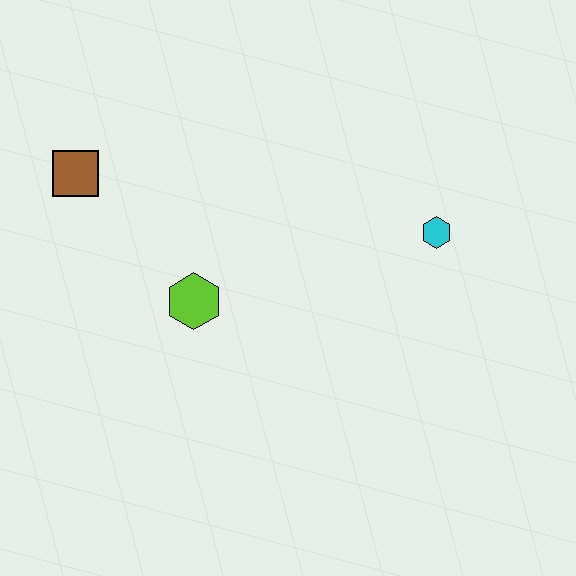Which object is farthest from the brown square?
The cyan hexagon is farthest from the brown square.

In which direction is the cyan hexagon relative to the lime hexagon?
The cyan hexagon is to the right of the lime hexagon.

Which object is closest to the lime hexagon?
The brown square is closest to the lime hexagon.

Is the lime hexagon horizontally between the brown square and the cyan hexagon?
Yes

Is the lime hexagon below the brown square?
Yes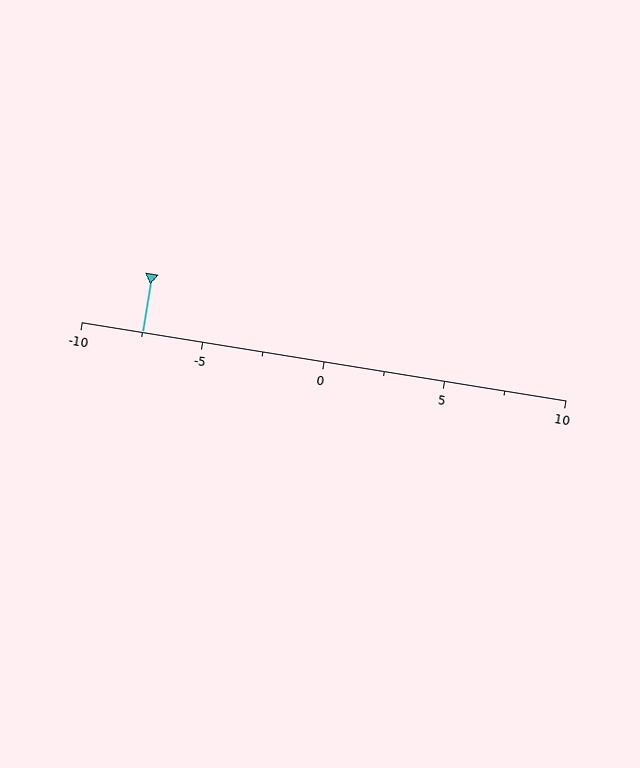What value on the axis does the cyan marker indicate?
The marker indicates approximately -7.5.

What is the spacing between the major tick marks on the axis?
The major ticks are spaced 5 apart.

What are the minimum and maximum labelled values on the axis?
The axis runs from -10 to 10.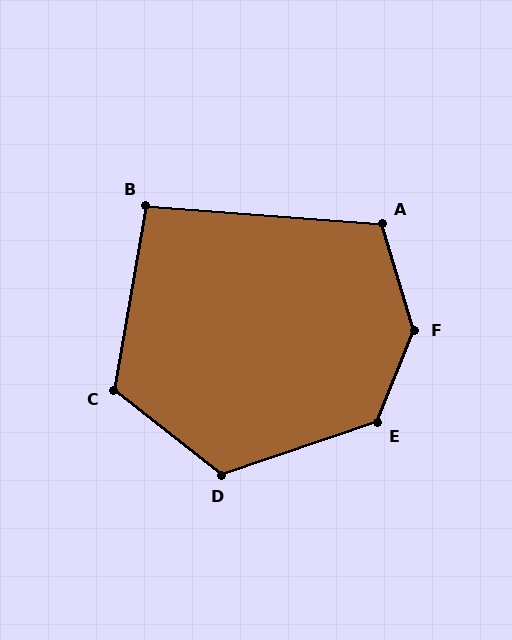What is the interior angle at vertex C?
Approximately 118 degrees (obtuse).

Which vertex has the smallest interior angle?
B, at approximately 96 degrees.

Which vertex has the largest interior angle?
F, at approximately 141 degrees.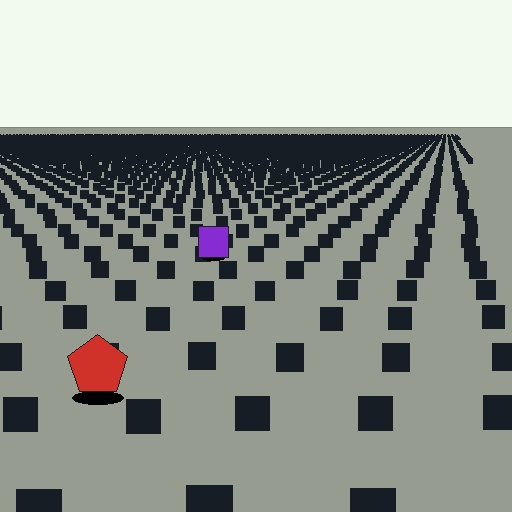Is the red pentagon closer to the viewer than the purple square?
Yes. The red pentagon is closer — you can tell from the texture gradient: the ground texture is coarser near it.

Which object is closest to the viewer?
The red pentagon is closest. The texture marks near it are larger and more spread out.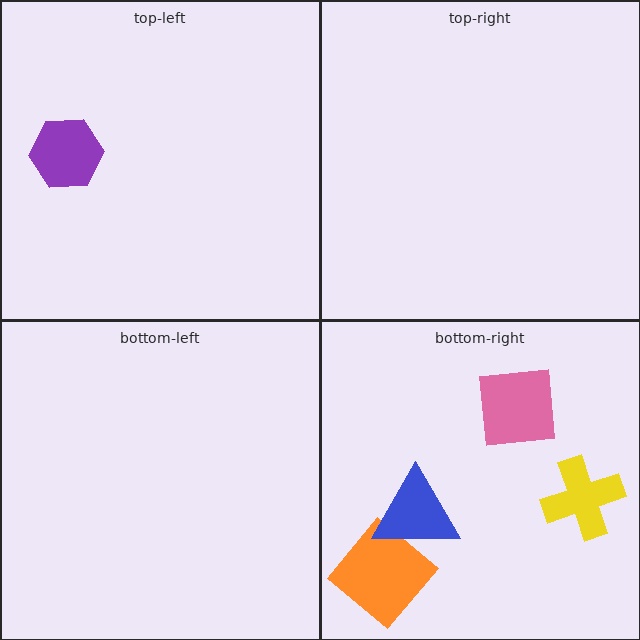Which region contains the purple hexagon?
The top-left region.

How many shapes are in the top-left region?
1.